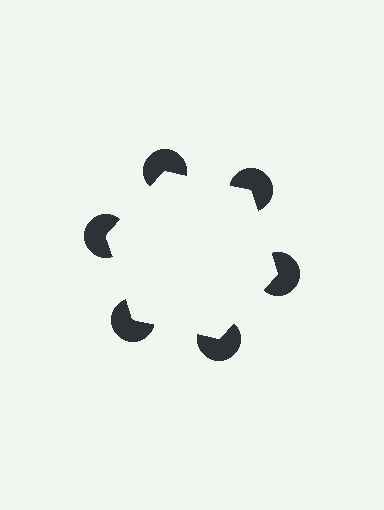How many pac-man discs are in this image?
There are 6 — one at each vertex of the illusory hexagon.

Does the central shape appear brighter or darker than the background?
It typically appears slightly brighter than the background, even though no actual brightness change is drawn.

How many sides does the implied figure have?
6 sides.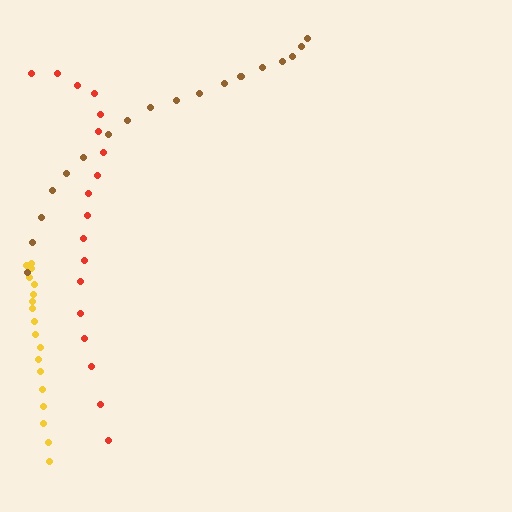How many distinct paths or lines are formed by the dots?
There are 3 distinct paths.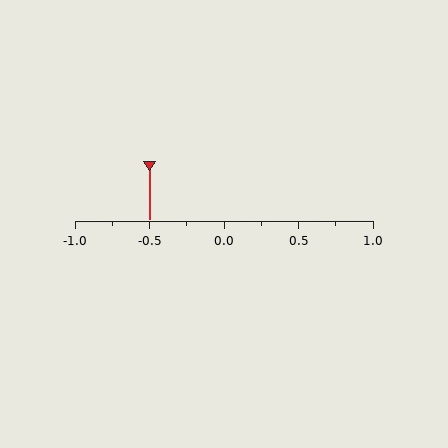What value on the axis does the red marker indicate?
The marker indicates approximately -0.5.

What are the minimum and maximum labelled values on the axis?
The axis runs from -1.0 to 1.0.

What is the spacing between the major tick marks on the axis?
The major ticks are spaced 0.5 apart.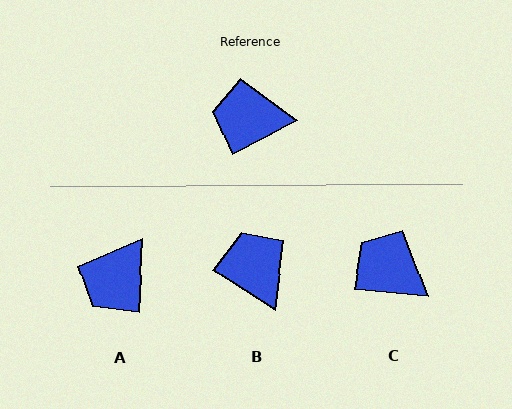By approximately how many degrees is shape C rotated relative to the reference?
Approximately 33 degrees clockwise.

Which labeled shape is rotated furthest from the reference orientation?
B, about 61 degrees away.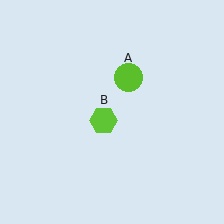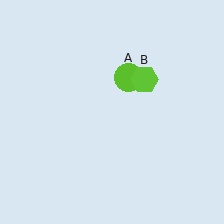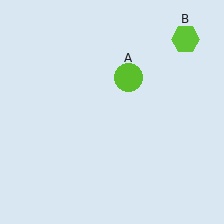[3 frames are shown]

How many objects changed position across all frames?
1 object changed position: lime hexagon (object B).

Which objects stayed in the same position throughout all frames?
Lime circle (object A) remained stationary.